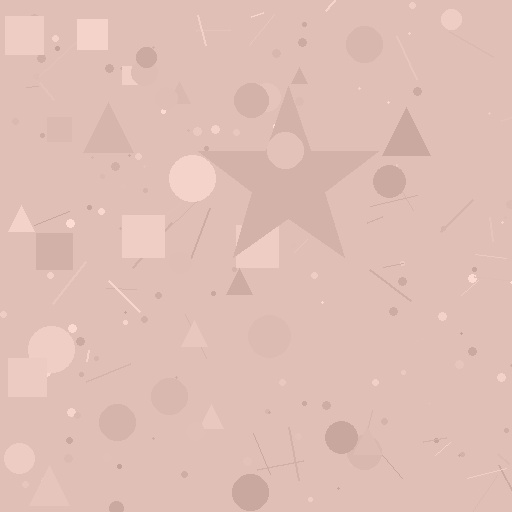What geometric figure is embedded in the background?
A star is embedded in the background.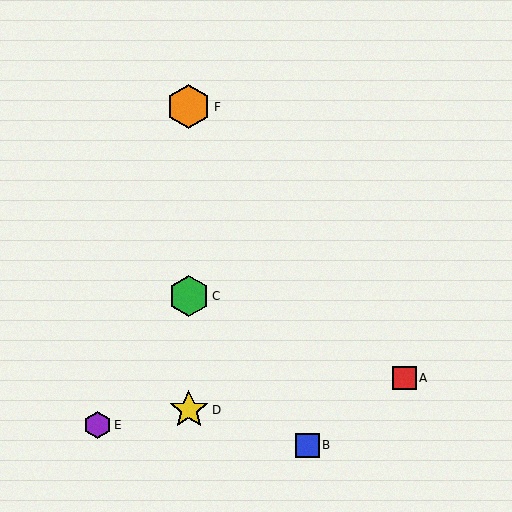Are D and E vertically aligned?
No, D is at x≈189 and E is at x≈97.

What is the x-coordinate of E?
Object E is at x≈97.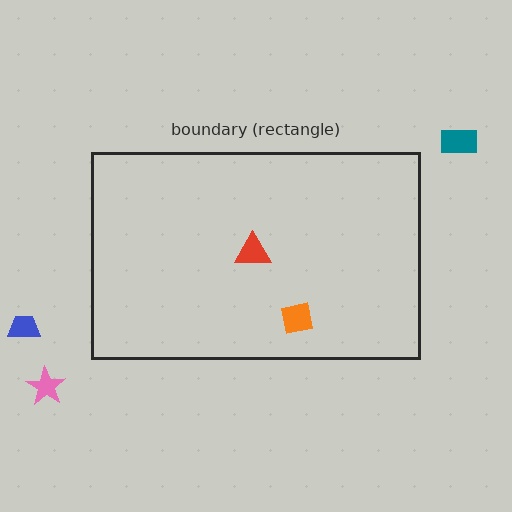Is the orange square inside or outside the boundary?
Inside.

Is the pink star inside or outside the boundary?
Outside.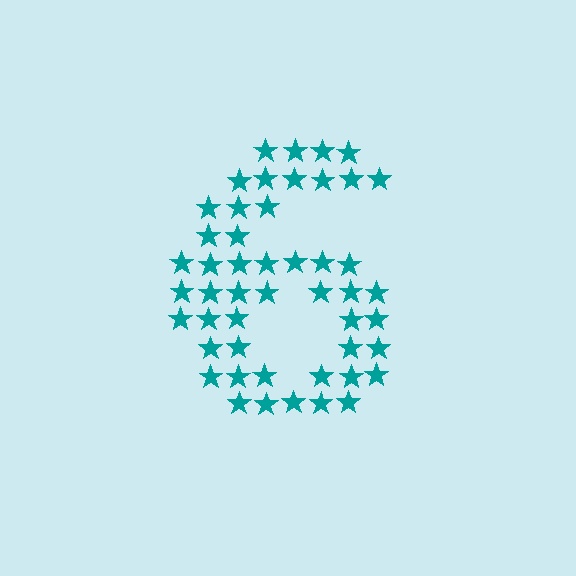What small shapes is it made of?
It is made of small stars.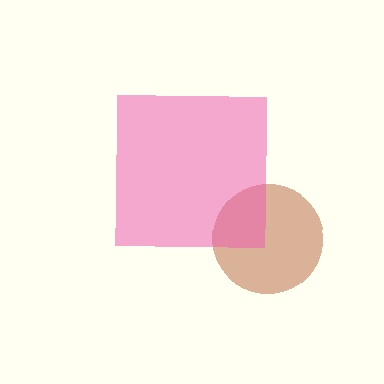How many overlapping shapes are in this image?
There are 2 overlapping shapes in the image.